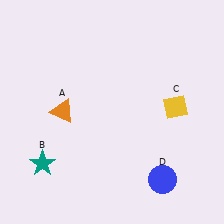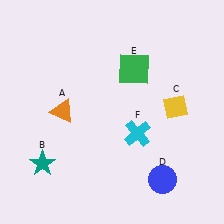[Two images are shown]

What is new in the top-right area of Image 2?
A green square (E) was added in the top-right area of Image 2.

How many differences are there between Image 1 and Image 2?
There are 2 differences between the two images.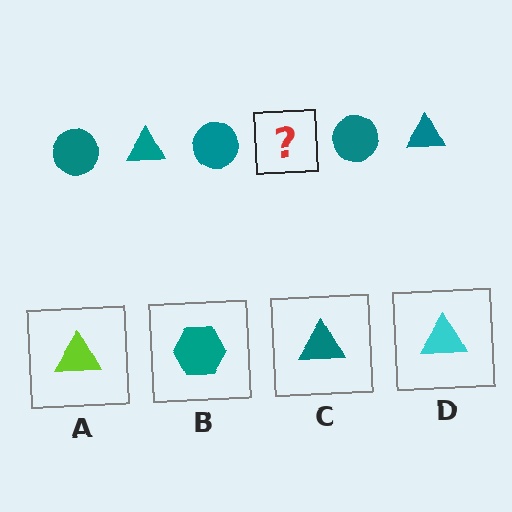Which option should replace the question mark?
Option C.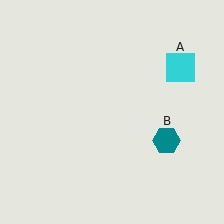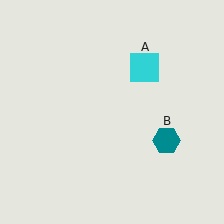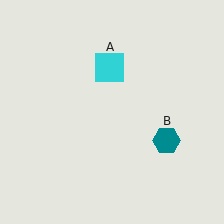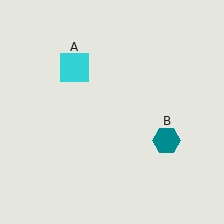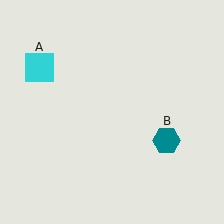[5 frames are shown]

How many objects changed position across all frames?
1 object changed position: cyan square (object A).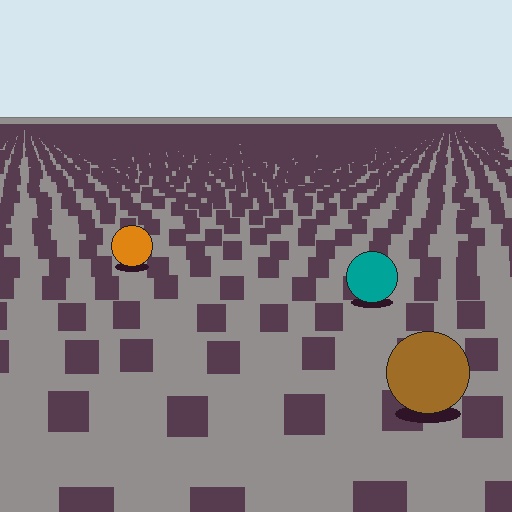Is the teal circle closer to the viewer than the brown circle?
No. The brown circle is closer — you can tell from the texture gradient: the ground texture is coarser near it.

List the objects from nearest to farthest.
From nearest to farthest: the brown circle, the teal circle, the orange circle.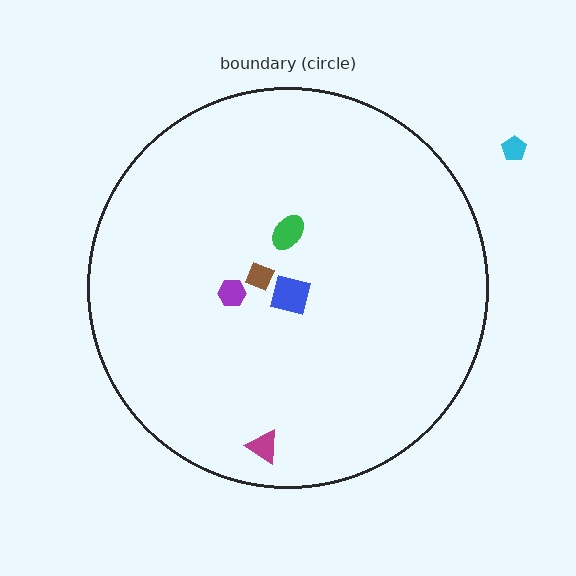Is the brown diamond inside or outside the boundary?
Inside.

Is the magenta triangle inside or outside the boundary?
Inside.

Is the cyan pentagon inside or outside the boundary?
Outside.